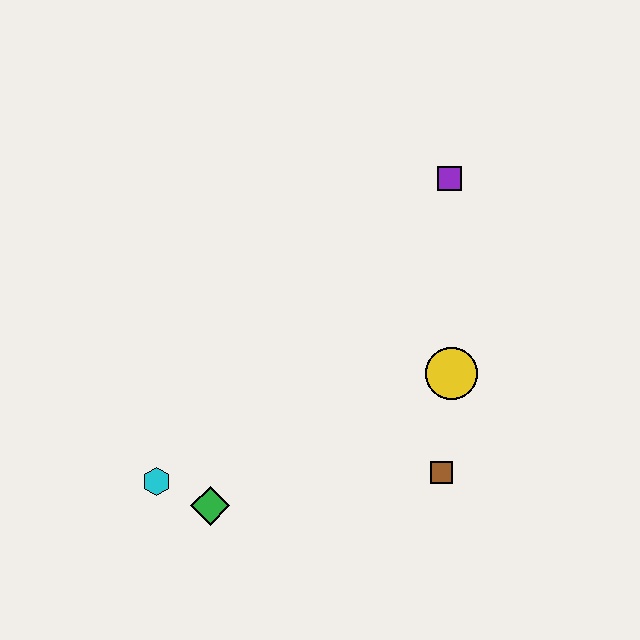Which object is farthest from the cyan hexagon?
The purple square is farthest from the cyan hexagon.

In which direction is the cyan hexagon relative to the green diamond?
The cyan hexagon is to the left of the green diamond.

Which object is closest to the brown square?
The yellow circle is closest to the brown square.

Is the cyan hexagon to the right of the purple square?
No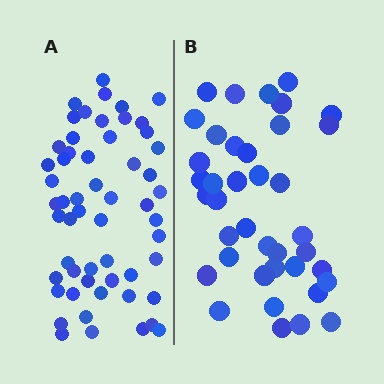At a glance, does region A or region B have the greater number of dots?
Region A (the left region) has more dots.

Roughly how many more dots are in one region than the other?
Region A has approximately 15 more dots than region B.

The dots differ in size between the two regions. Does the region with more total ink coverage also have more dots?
No. Region B has more total ink coverage because its dots are larger, but region A actually contains more individual dots. Total area can be misleading — the number of items is what matters here.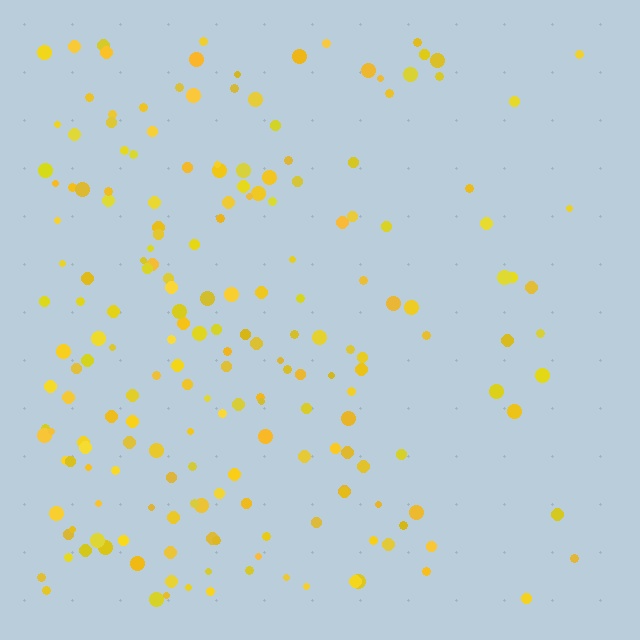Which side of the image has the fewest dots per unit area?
The right.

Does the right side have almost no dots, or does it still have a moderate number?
Still a moderate number, just noticeably fewer than the left.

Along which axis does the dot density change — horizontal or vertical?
Horizontal.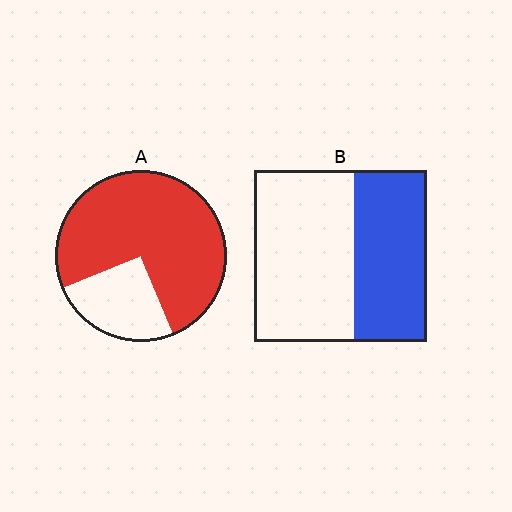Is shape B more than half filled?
No.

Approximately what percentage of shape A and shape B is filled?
A is approximately 75% and B is approximately 40%.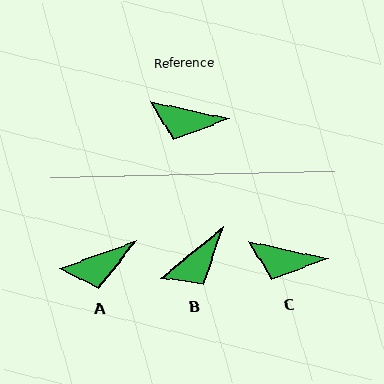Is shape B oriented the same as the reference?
No, it is off by about 51 degrees.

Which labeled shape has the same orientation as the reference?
C.